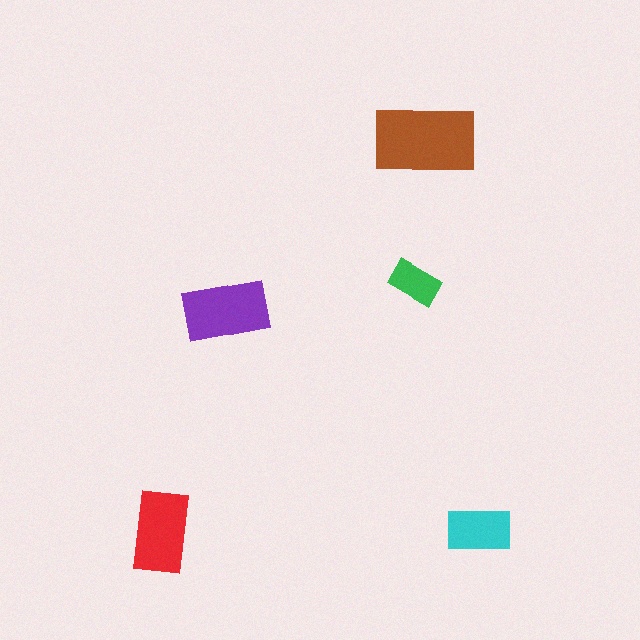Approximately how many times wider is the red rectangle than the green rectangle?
About 1.5 times wider.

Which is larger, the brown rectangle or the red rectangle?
The brown one.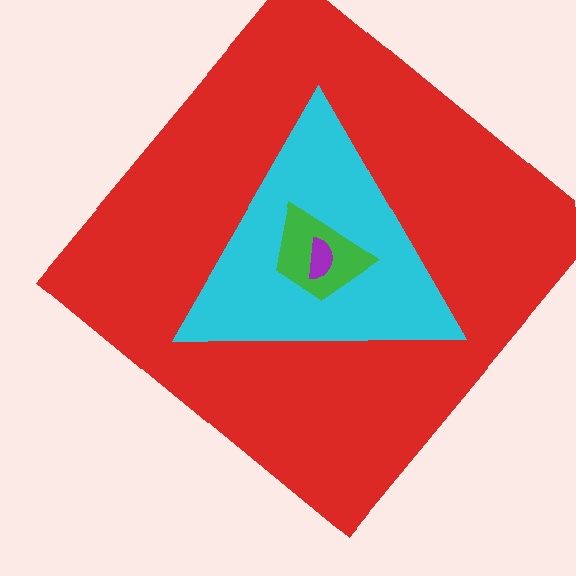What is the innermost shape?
The purple semicircle.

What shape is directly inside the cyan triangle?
The green trapezoid.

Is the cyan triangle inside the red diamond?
Yes.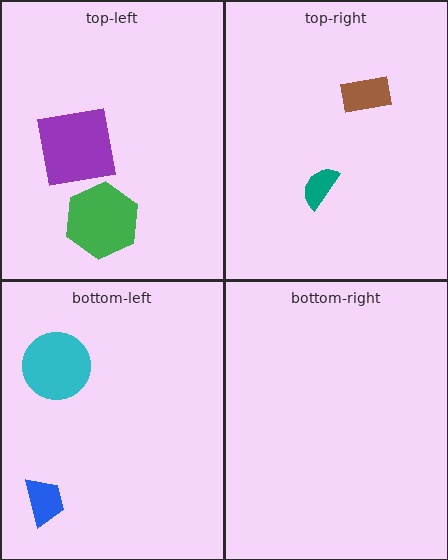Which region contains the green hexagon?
The top-left region.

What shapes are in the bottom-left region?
The blue trapezoid, the cyan circle.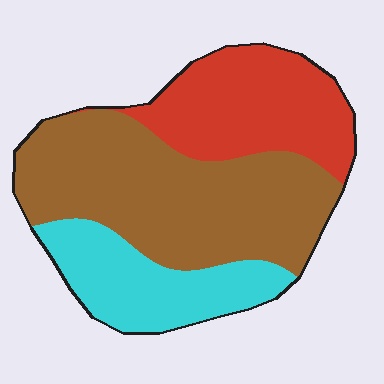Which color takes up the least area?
Cyan, at roughly 20%.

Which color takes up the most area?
Brown, at roughly 50%.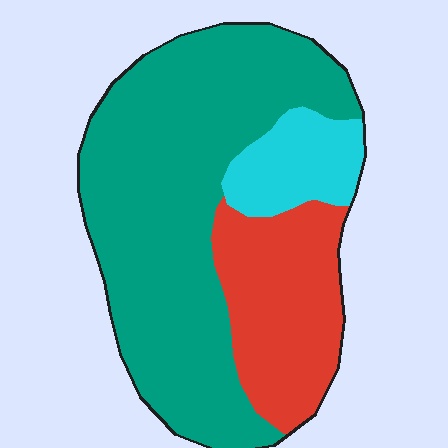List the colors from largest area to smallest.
From largest to smallest: teal, red, cyan.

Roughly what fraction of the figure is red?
Red covers roughly 25% of the figure.